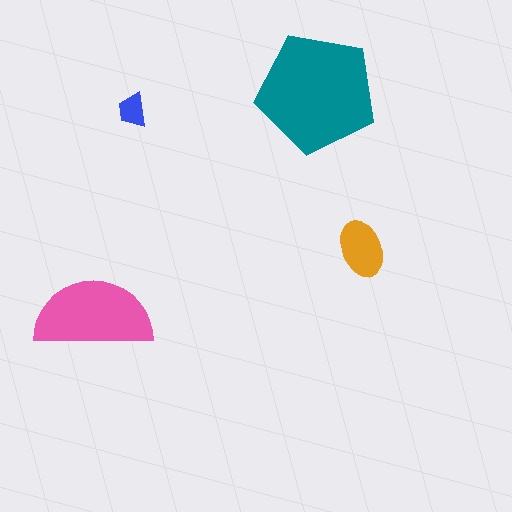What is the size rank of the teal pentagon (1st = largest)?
1st.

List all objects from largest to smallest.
The teal pentagon, the pink semicircle, the orange ellipse, the blue trapezoid.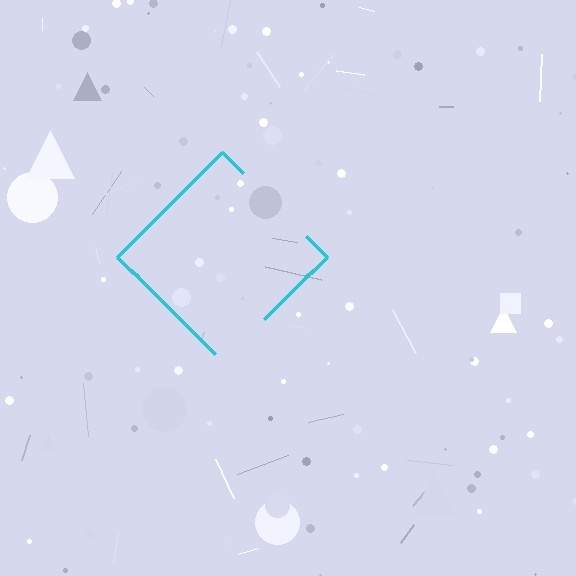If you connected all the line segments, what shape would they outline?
They would outline a diamond.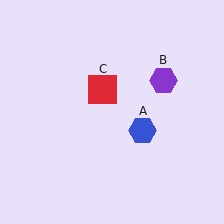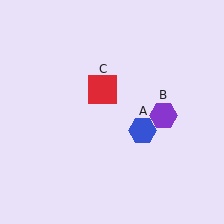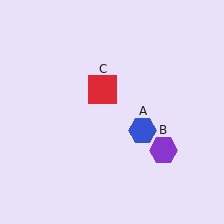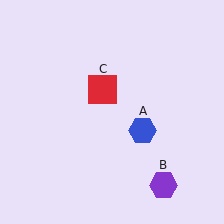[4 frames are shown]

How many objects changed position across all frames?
1 object changed position: purple hexagon (object B).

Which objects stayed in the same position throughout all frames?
Blue hexagon (object A) and red square (object C) remained stationary.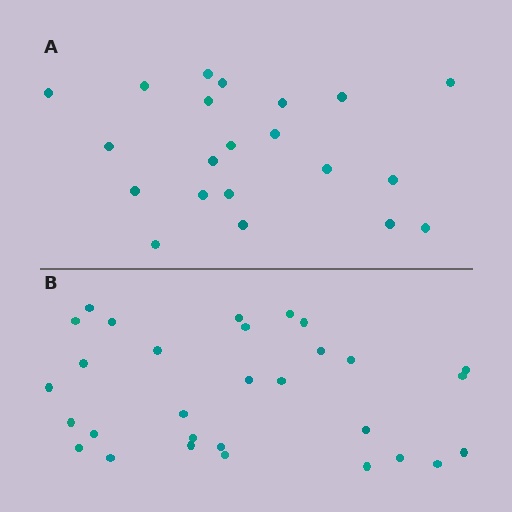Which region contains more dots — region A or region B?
Region B (the bottom region) has more dots.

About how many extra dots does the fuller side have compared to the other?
Region B has roughly 8 or so more dots than region A.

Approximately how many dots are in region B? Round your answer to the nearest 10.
About 30 dots.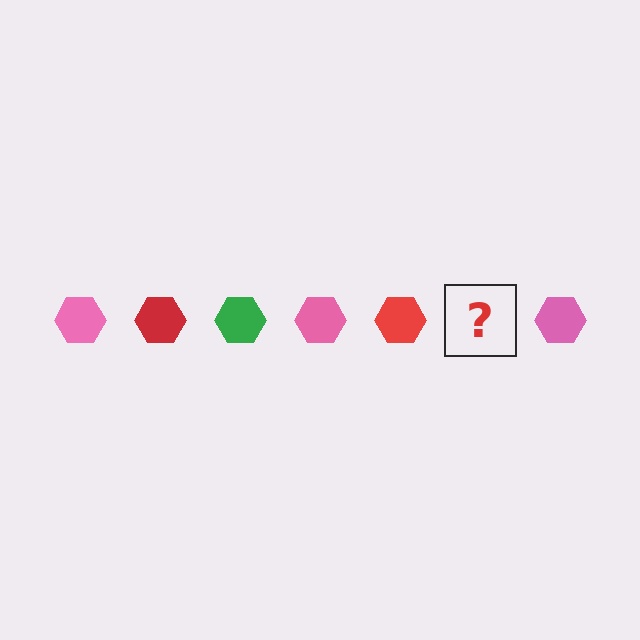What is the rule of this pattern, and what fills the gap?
The rule is that the pattern cycles through pink, red, green hexagons. The gap should be filled with a green hexagon.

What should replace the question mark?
The question mark should be replaced with a green hexagon.